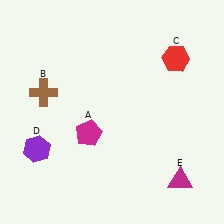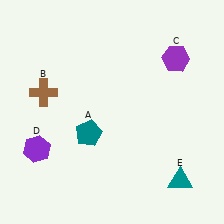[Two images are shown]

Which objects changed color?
A changed from magenta to teal. C changed from red to purple. E changed from magenta to teal.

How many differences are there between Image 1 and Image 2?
There are 3 differences between the two images.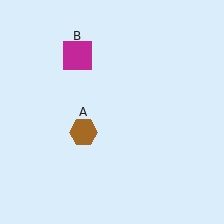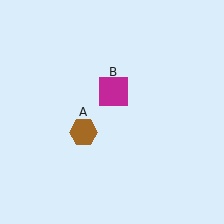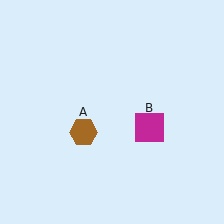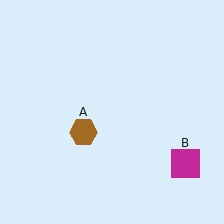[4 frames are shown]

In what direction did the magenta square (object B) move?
The magenta square (object B) moved down and to the right.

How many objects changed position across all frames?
1 object changed position: magenta square (object B).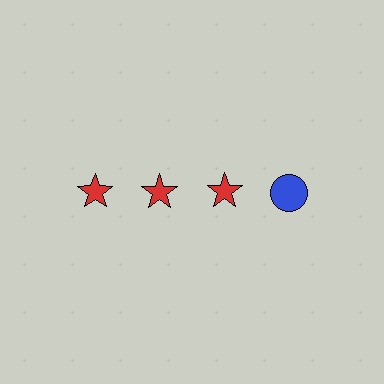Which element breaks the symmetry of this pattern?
The blue circle in the top row, second from right column breaks the symmetry. All other shapes are red stars.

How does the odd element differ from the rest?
It differs in both color (blue instead of red) and shape (circle instead of star).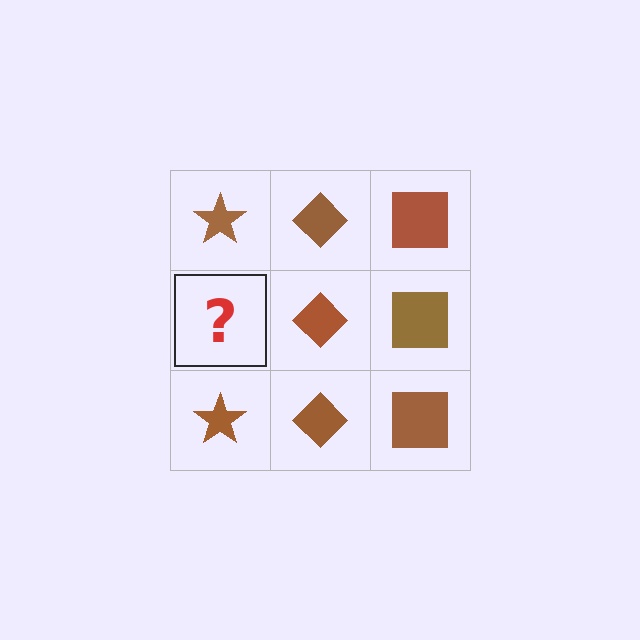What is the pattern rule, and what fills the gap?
The rule is that each column has a consistent shape. The gap should be filled with a brown star.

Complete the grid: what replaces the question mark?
The question mark should be replaced with a brown star.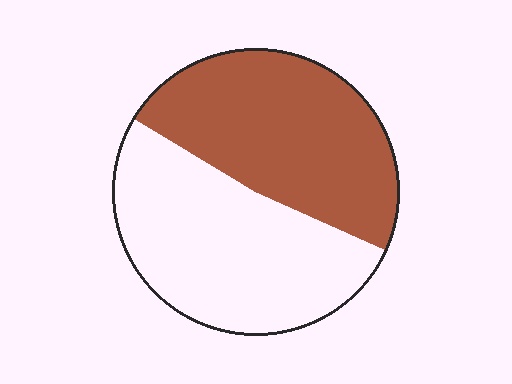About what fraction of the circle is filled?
About one half (1/2).